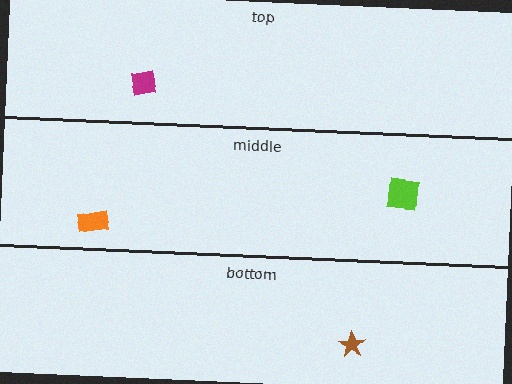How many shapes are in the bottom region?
1.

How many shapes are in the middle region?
2.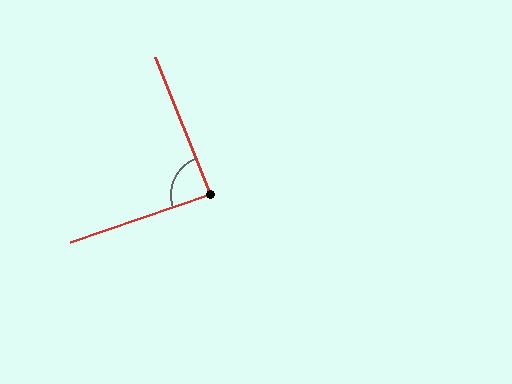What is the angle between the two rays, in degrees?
Approximately 87 degrees.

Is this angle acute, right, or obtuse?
It is approximately a right angle.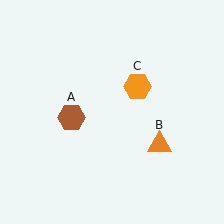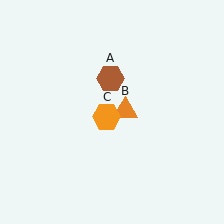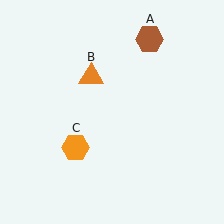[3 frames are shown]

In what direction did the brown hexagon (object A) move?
The brown hexagon (object A) moved up and to the right.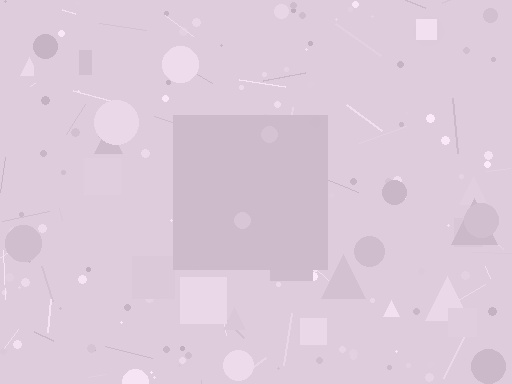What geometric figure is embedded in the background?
A square is embedded in the background.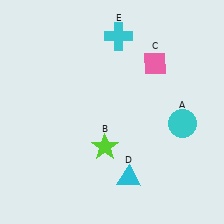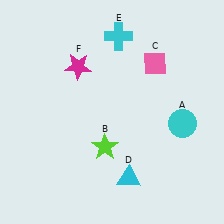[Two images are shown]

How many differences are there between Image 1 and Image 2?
There is 1 difference between the two images.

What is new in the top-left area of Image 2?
A magenta star (F) was added in the top-left area of Image 2.